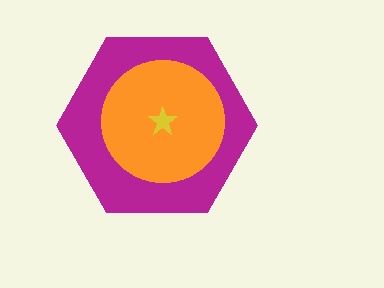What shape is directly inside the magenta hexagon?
The orange circle.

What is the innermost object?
The yellow star.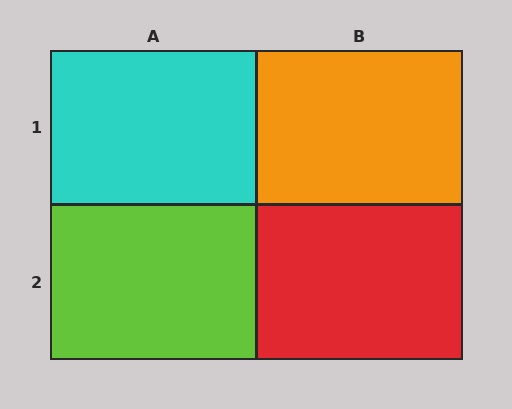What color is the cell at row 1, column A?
Cyan.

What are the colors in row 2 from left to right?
Lime, red.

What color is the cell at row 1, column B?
Orange.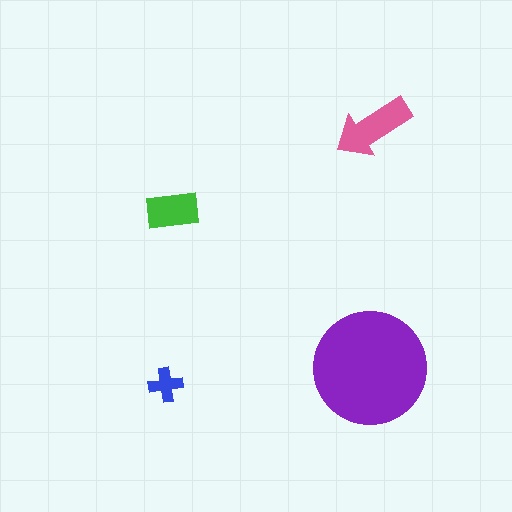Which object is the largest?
The purple circle.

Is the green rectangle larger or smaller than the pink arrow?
Smaller.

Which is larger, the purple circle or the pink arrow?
The purple circle.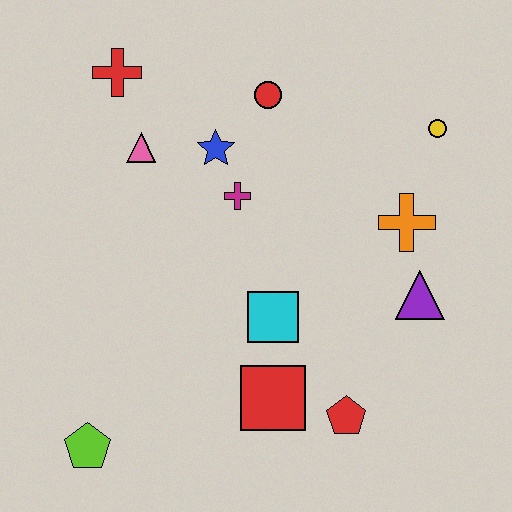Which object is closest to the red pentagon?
The red square is closest to the red pentagon.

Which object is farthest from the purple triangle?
The red cross is farthest from the purple triangle.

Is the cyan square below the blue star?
Yes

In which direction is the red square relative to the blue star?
The red square is below the blue star.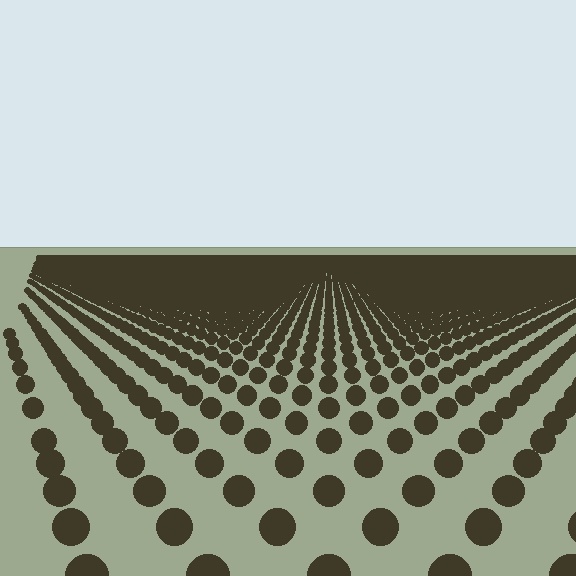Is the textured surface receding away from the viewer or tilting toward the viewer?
The surface is receding away from the viewer. Texture elements get smaller and denser toward the top.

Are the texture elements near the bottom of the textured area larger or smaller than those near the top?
Larger. Near the bottom, elements are closer to the viewer and appear at a bigger on-screen size.